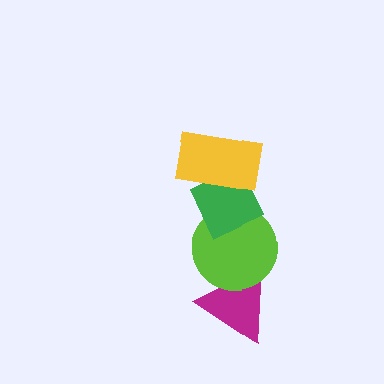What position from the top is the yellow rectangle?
The yellow rectangle is 1st from the top.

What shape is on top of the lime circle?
The green diamond is on top of the lime circle.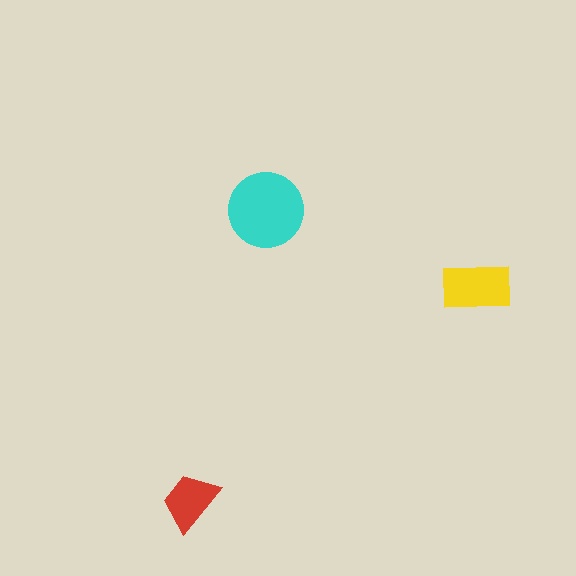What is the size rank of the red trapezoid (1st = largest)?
3rd.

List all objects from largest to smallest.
The cyan circle, the yellow rectangle, the red trapezoid.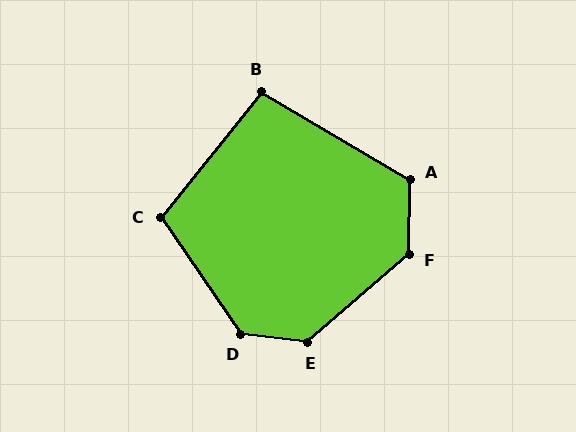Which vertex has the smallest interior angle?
B, at approximately 98 degrees.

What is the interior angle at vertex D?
Approximately 131 degrees (obtuse).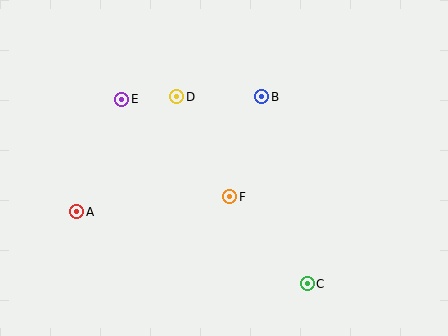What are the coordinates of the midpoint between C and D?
The midpoint between C and D is at (242, 190).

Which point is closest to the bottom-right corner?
Point C is closest to the bottom-right corner.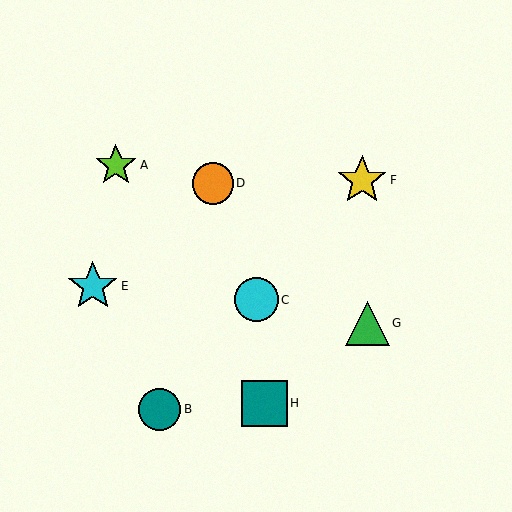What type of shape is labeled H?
Shape H is a teal square.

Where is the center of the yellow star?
The center of the yellow star is at (362, 180).